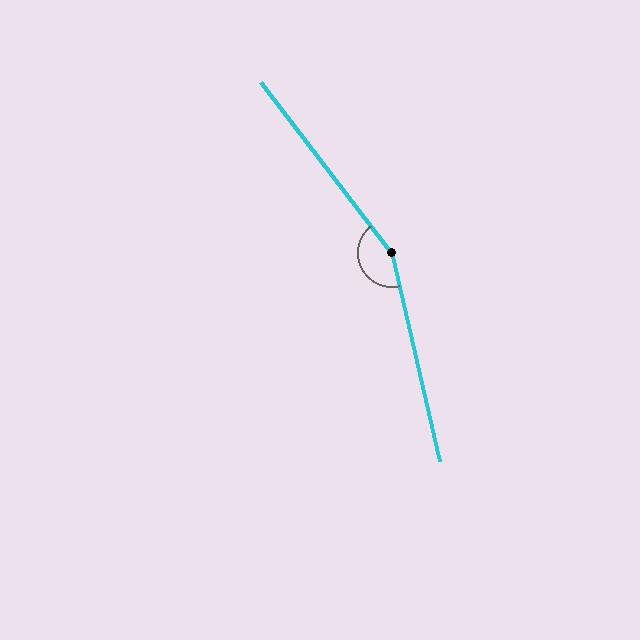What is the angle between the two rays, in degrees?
Approximately 155 degrees.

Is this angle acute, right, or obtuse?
It is obtuse.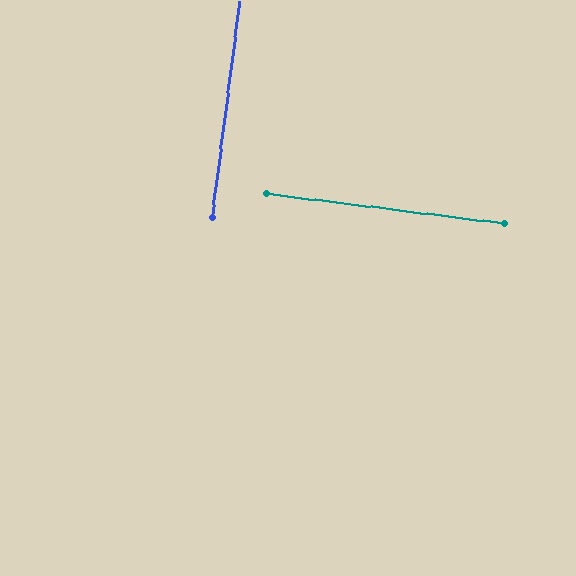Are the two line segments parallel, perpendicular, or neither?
Perpendicular — they meet at approximately 90°.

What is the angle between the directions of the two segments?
Approximately 90 degrees.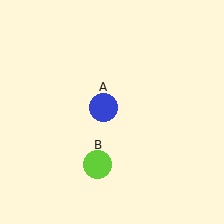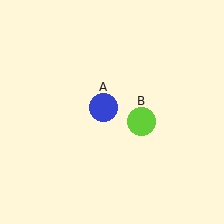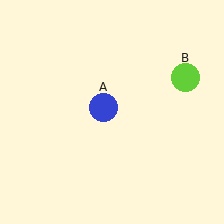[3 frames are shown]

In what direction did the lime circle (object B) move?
The lime circle (object B) moved up and to the right.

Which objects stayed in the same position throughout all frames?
Blue circle (object A) remained stationary.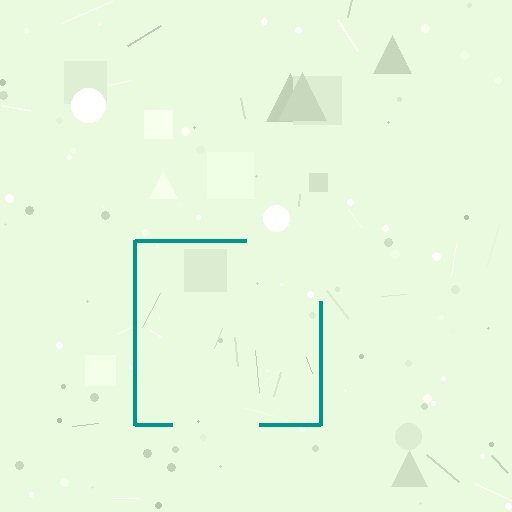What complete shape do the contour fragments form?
The contour fragments form a square.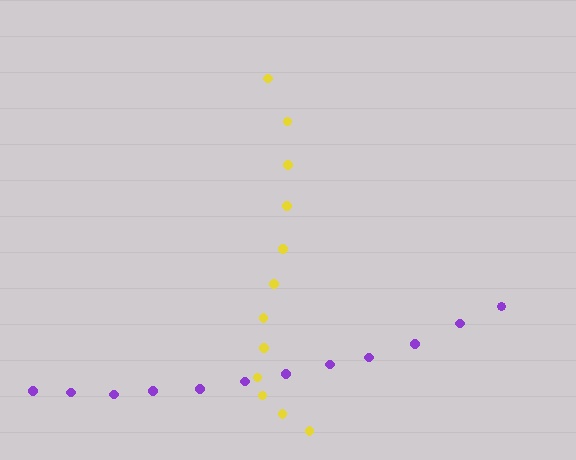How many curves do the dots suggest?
There are 2 distinct paths.